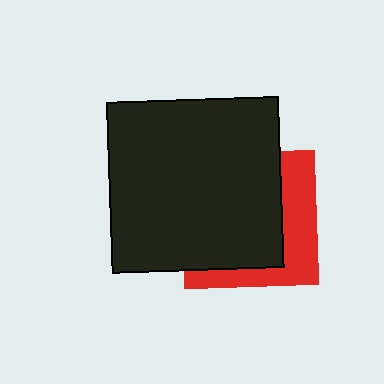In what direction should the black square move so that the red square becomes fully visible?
The black square should move left. That is the shortest direction to clear the overlap and leave the red square fully visible.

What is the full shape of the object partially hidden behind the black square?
The partially hidden object is a red square.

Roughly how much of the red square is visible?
A small part of it is visible (roughly 35%).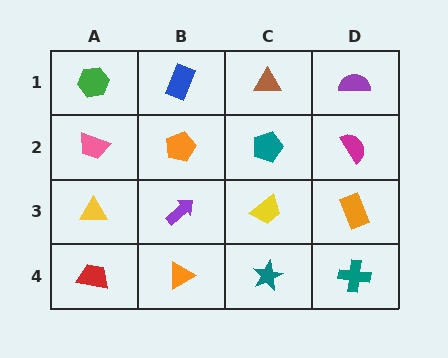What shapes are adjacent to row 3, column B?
An orange pentagon (row 2, column B), an orange triangle (row 4, column B), a yellow triangle (row 3, column A), a yellow trapezoid (row 3, column C).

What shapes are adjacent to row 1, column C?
A teal pentagon (row 2, column C), a blue rectangle (row 1, column B), a purple semicircle (row 1, column D).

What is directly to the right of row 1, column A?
A blue rectangle.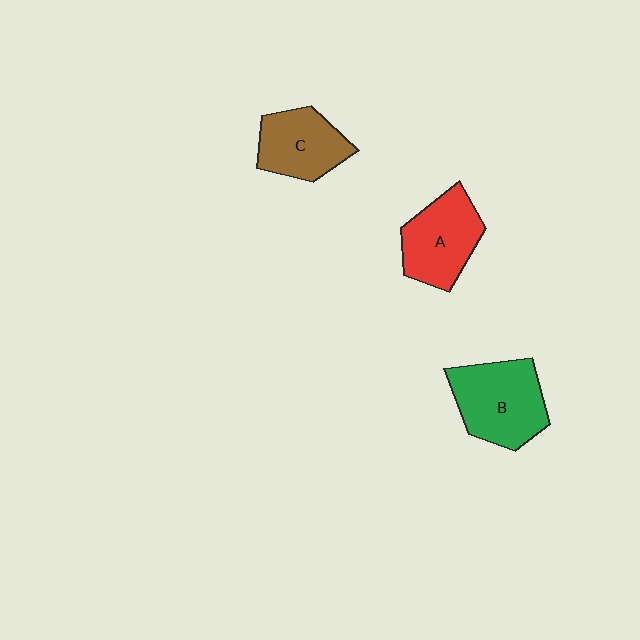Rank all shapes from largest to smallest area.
From largest to smallest: B (green), A (red), C (brown).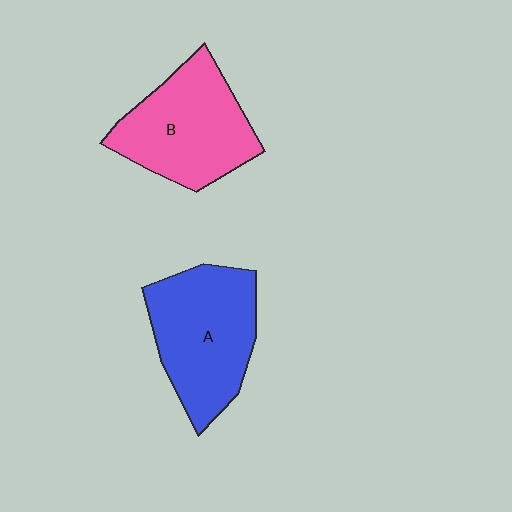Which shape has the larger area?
Shape A (blue).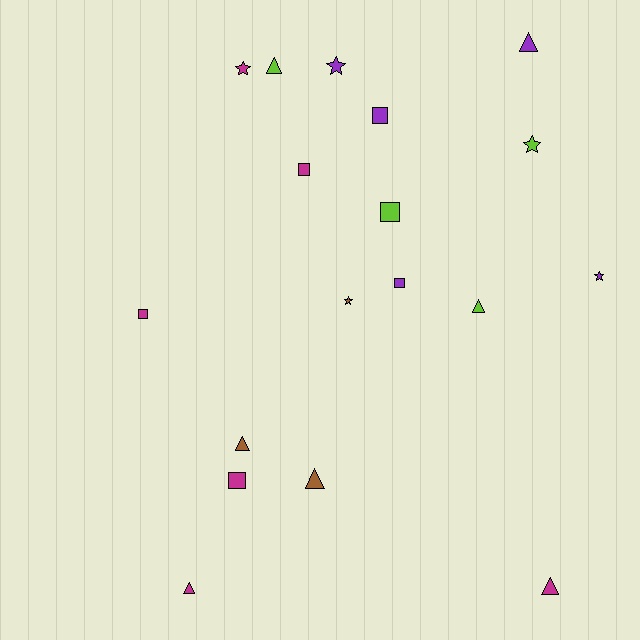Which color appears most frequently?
Magenta, with 6 objects.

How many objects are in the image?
There are 18 objects.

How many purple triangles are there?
There is 1 purple triangle.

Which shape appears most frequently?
Triangle, with 7 objects.